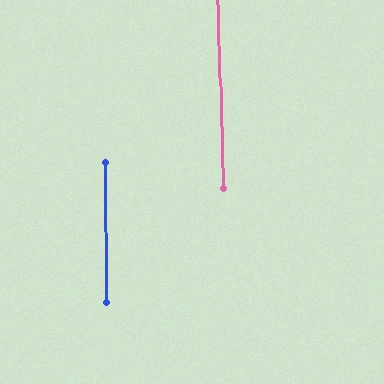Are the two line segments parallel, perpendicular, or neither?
Parallel — their directions differ by only 1.1°.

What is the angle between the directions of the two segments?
Approximately 1 degree.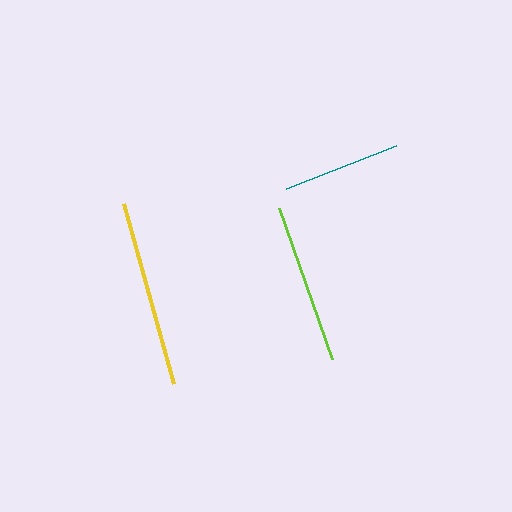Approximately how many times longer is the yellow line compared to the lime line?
The yellow line is approximately 1.2 times the length of the lime line.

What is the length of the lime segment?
The lime segment is approximately 161 pixels long.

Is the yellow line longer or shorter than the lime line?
The yellow line is longer than the lime line.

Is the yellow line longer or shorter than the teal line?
The yellow line is longer than the teal line.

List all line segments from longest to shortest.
From longest to shortest: yellow, lime, teal.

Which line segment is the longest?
The yellow line is the longest at approximately 187 pixels.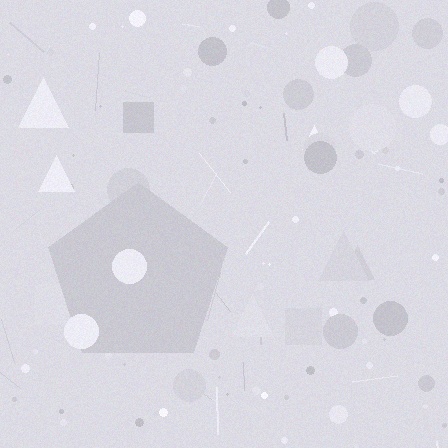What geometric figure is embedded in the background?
A pentagon is embedded in the background.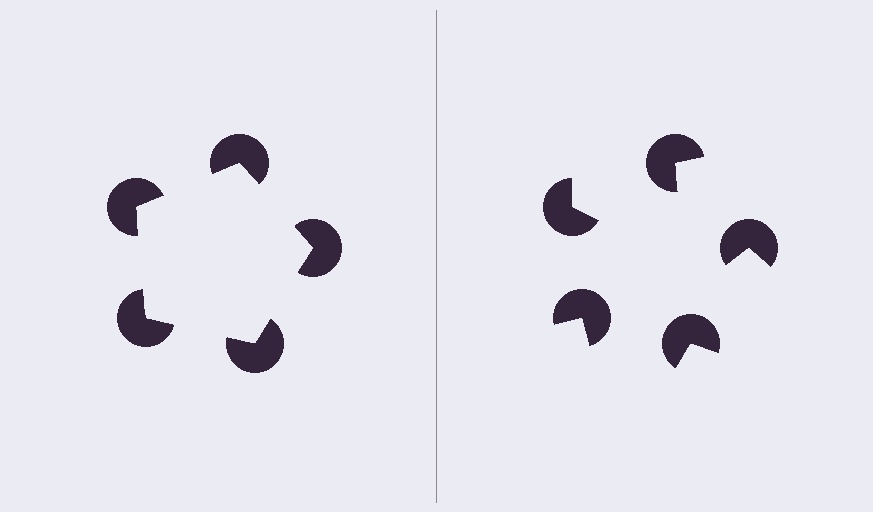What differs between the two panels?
The pac-man discs are positioned identically on both sides; only the wedge orientations differ. On the left they align to a pentagon; on the right they are misaligned.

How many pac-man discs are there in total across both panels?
10 — 5 on each side.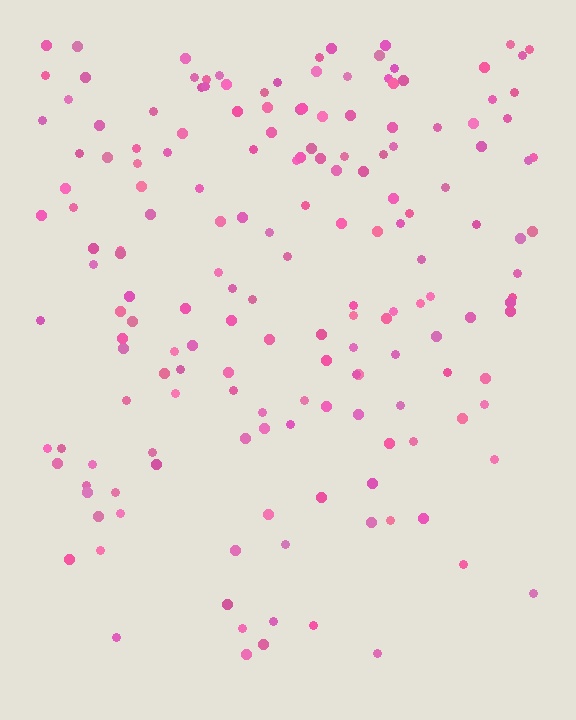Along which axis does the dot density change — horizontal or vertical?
Vertical.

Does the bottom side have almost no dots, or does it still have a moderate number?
Still a moderate number, just noticeably fewer than the top.